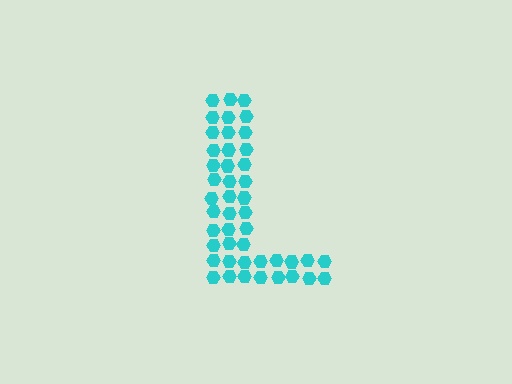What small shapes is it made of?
It is made of small hexagons.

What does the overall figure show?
The overall figure shows the letter L.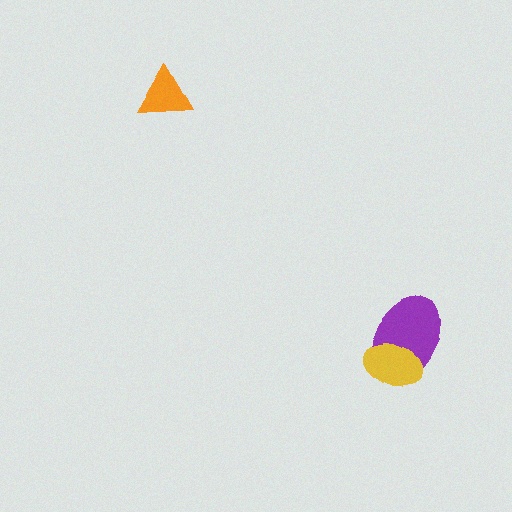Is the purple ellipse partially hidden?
Yes, it is partially covered by another shape.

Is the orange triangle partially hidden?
No, no other shape covers it.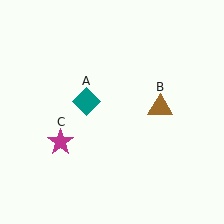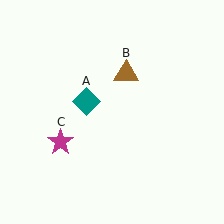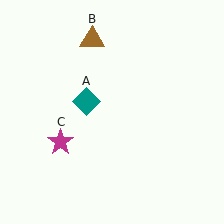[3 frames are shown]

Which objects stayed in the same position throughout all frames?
Teal diamond (object A) and magenta star (object C) remained stationary.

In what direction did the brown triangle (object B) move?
The brown triangle (object B) moved up and to the left.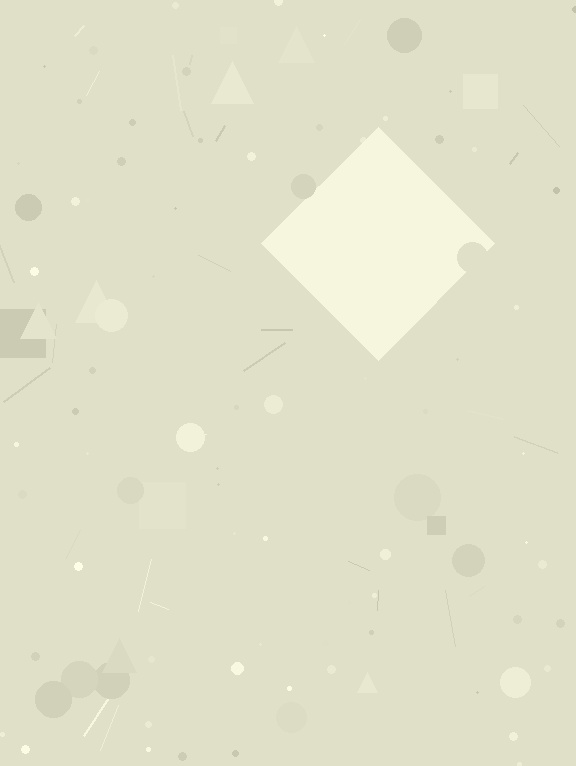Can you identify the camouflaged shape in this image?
The camouflaged shape is a diamond.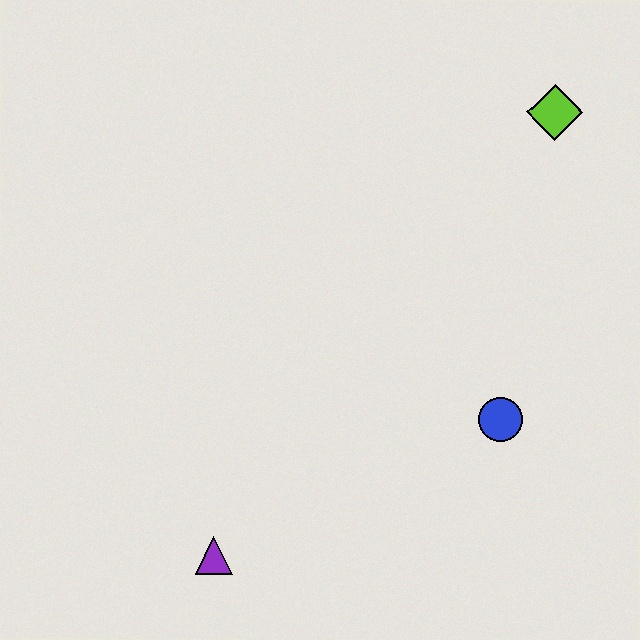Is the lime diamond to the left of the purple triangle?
No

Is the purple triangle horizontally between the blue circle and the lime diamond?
No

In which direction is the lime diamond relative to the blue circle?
The lime diamond is above the blue circle.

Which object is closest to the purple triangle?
The blue circle is closest to the purple triangle.